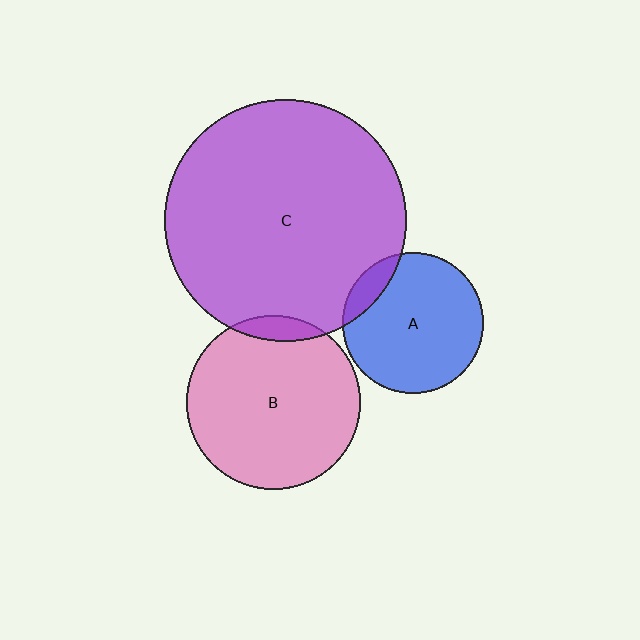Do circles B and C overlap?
Yes.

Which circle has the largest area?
Circle C (purple).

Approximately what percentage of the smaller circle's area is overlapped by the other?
Approximately 5%.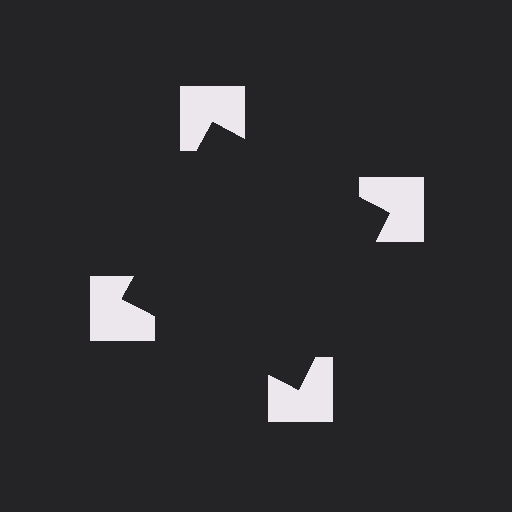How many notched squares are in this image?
There are 4 — one at each vertex of the illusory square.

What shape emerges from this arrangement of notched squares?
An illusory square — its edges are inferred from the aligned wedge cuts in the notched squares, not physically drawn.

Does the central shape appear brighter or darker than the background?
It typically appears slightly darker than the background, even though no actual brightness change is drawn.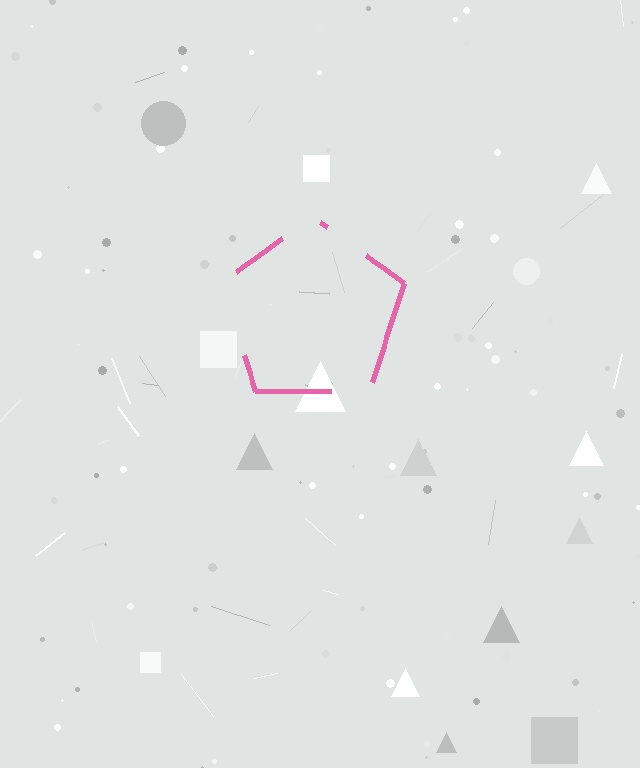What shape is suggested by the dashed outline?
The dashed outline suggests a pentagon.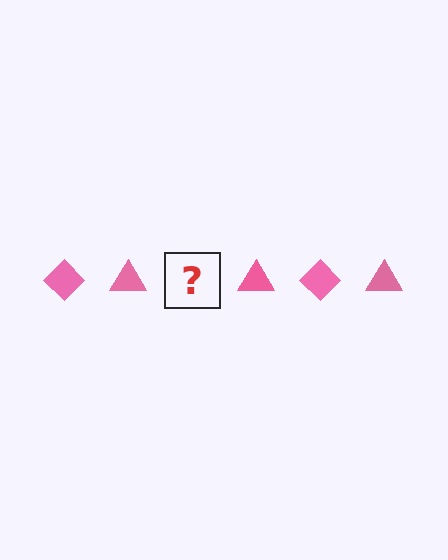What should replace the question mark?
The question mark should be replaced with a pink diamond.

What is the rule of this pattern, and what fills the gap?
The rule is that the pattern cycles through diamond, triangle shapes in pink. The gap should be filled with a pink diamond.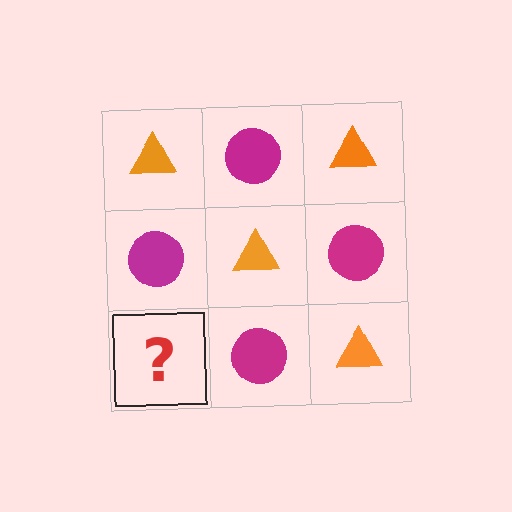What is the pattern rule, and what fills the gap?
The rule is that it alternates orange triangle and magenta circle in a checkerboard pattern. The gap should be filled with an orange triangle.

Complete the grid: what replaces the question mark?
The question mark should be replaced with an orange triangle.